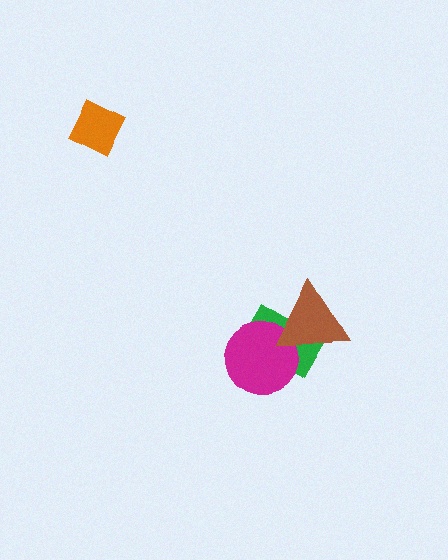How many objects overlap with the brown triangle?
2 objects overlap with the brown triangle.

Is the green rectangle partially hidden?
Yes, it is partially covered by another shape.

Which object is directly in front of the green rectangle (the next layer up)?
The magenta circle is directly in front of the green rectangle.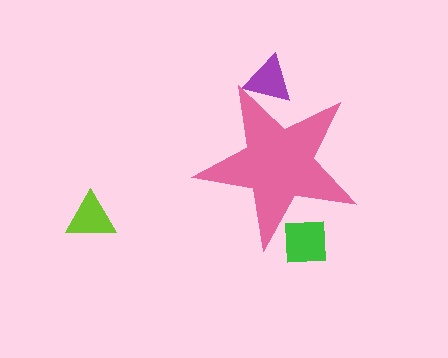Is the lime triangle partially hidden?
No, the lime triangle is fully visible.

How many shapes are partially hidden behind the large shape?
2 shapes are partially hidden.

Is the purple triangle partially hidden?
Yes, the purple triangle is partially hidden behind the pink star.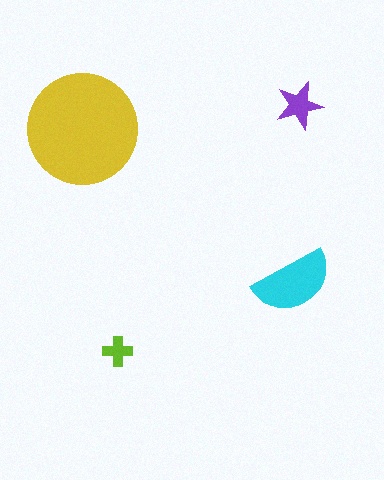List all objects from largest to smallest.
The yellow circle, the cyan semicircle, the purple star, the lime cross.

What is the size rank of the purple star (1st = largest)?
3rd.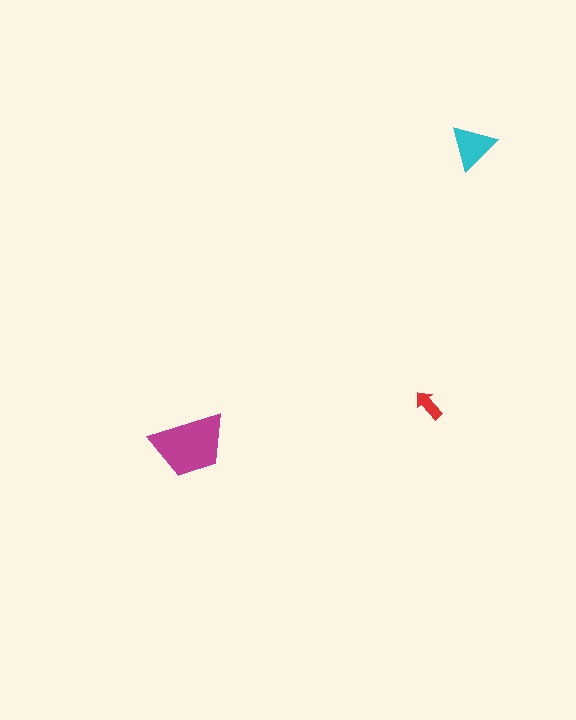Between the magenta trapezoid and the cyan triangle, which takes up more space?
The magenta trapezoid.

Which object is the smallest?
The red arrow.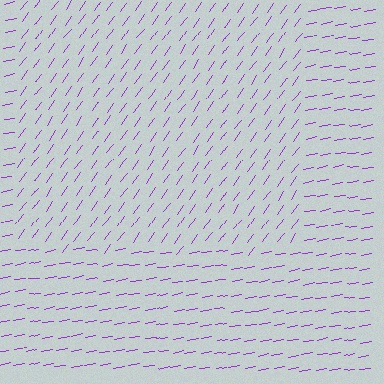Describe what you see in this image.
The image is filled with small purple line segments. A rectangle region in the image has lines oriented differently from the surrounding lines, creating a visible texture boundary.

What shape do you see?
I see a rectangle.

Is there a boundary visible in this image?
Yes, there is a texture boundary formed by a change in line orientation.